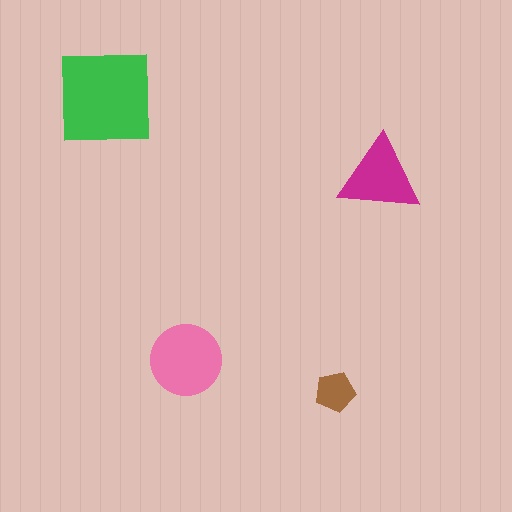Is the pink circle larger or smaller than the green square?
Smaller.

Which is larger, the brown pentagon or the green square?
The green square.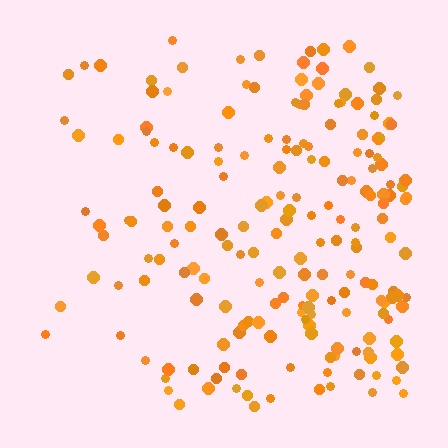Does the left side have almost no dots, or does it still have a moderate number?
Still a moderate number, just noticeably fewer than the right.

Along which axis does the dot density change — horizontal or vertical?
Horizontal.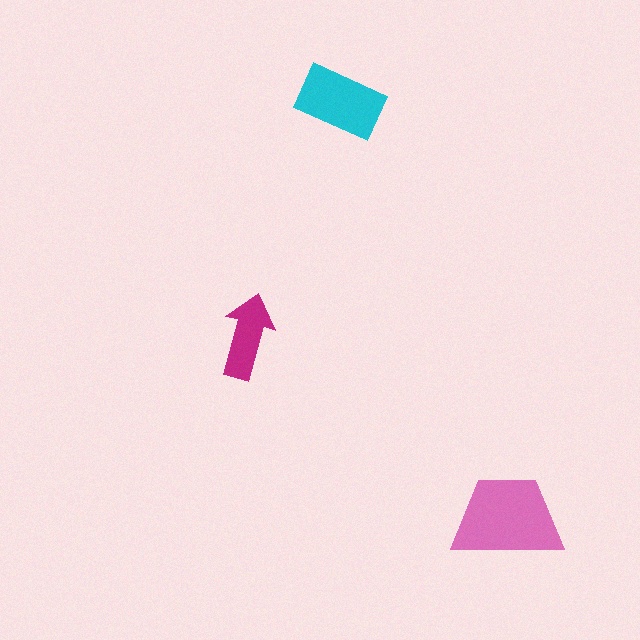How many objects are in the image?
There are 3 objects in the image.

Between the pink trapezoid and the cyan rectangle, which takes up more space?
The pink trapezoid.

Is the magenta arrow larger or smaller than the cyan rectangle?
Smaller.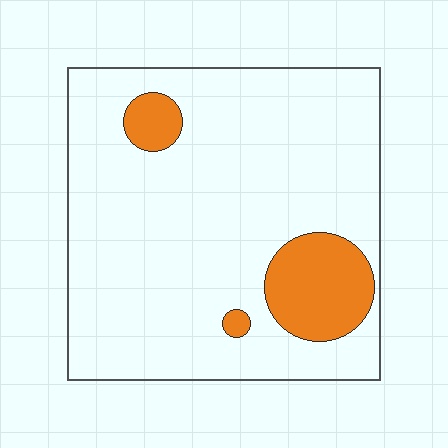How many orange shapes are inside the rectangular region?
3.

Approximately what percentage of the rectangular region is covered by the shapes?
Approximately 15%.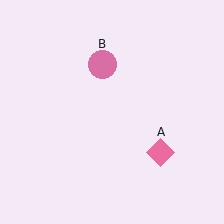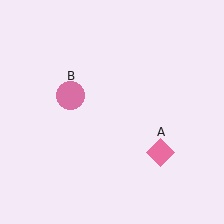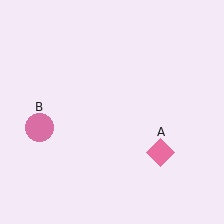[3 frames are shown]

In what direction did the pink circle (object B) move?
The pink circle (object B) moved down and to the left.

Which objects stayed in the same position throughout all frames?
Pink diamond (object A) remained stationary.